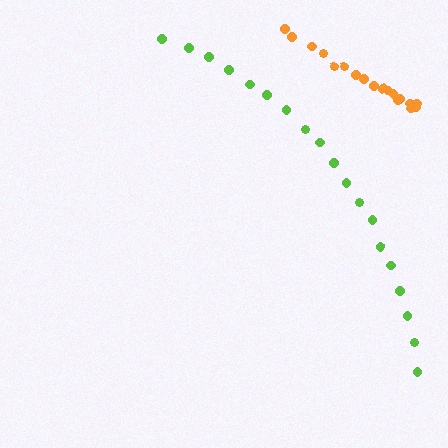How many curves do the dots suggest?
There are 2 distinct paths.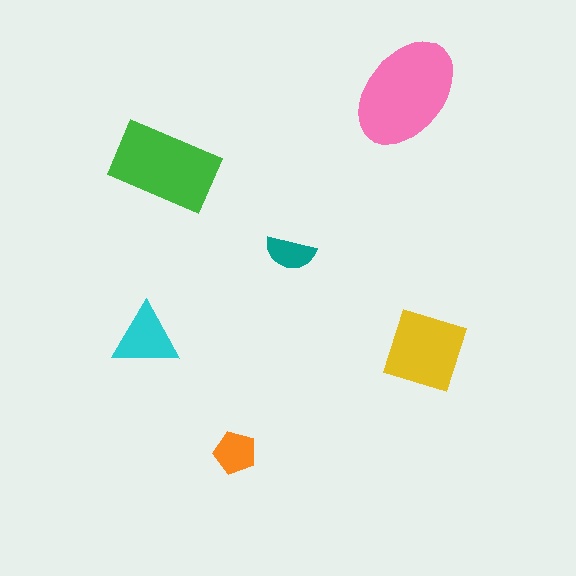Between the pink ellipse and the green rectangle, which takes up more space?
The pink ellipse.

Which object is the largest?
The pink ellipse.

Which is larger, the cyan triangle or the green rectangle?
The green rectangle.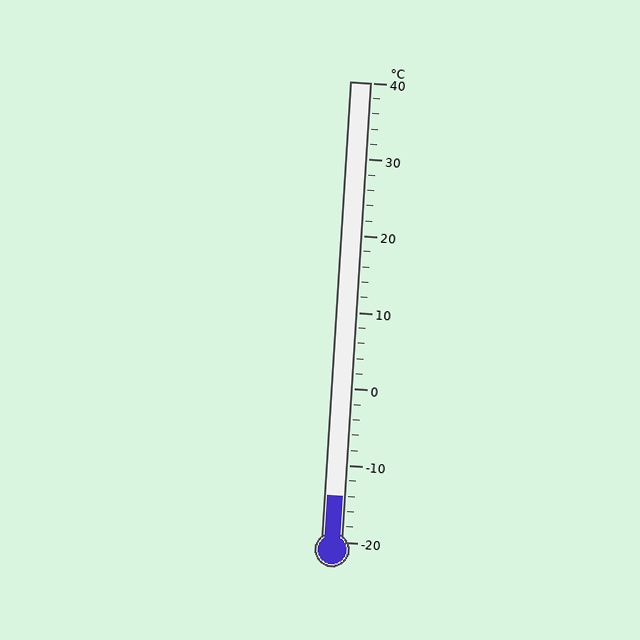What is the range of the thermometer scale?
The thermometer scale ranges from -20°C to 40°C.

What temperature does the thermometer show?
The thermometer shows approximately -14°C.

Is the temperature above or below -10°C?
The temperature is below -10°C.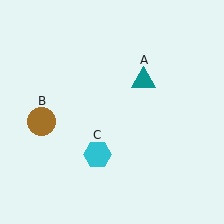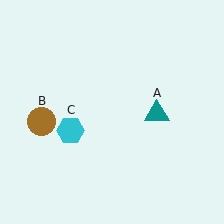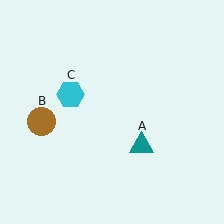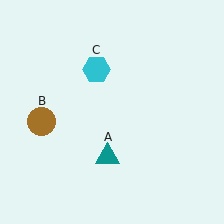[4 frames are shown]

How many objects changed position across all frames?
2 objects changed position: teal triangle (object A), cyan hexagon (object C).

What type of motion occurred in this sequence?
The teal triangle (object A), cyan hexagon (object C) rotated clockwise around the center of the scene.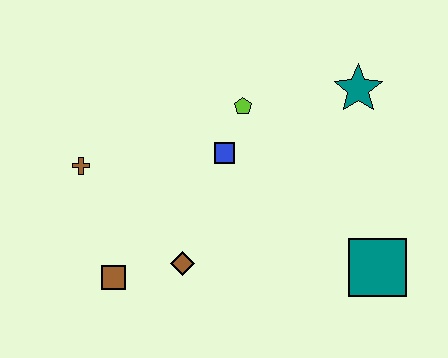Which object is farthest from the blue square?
The teal square is farthest from the blue square.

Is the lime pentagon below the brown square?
No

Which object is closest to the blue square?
The lime pentagon is closest to the blue square.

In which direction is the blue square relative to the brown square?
The blue square is above the brown square.